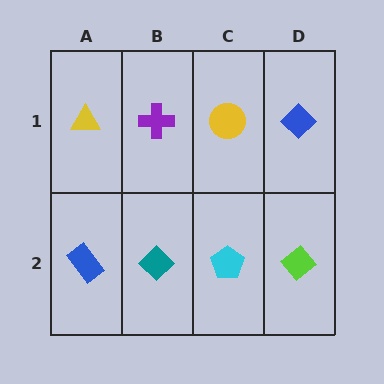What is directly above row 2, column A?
A yellow triangle.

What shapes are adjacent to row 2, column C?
A yellow circle (row 1, column C), a teal diamond (row 2, column B), a lime diamond (row 2, column D).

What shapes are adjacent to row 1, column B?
A teal diamond (row 2, column B), a yellow triangle (row 1, column A), a yellow circle (row 1, column C).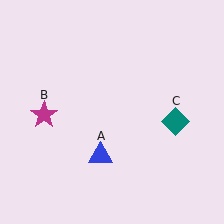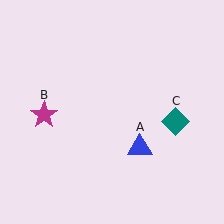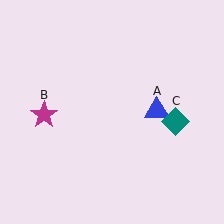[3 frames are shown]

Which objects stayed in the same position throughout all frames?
Magenta star (object B) and teal diamond (object C) remained stationary.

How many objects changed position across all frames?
1 object changed position: blue triangle (object A).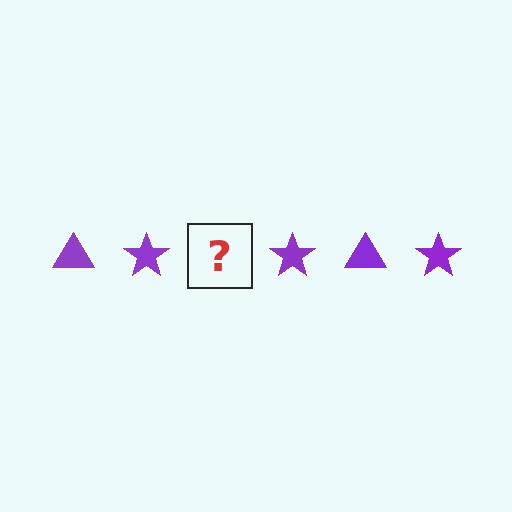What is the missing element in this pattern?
The missing element is a purple triangle.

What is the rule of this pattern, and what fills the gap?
The rule is that the pattern cycles through triangle, star shapes in purple. The gap should be filled with a purple triangle.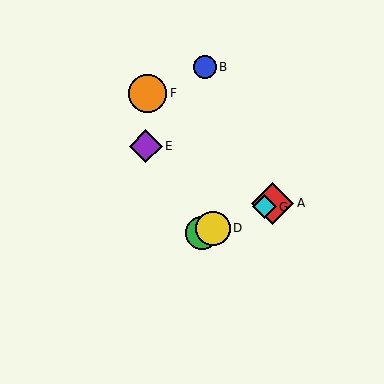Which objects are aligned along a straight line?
Objects A, C, D, G are aligned along a straight line.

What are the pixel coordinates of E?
Object E is at (146, 146).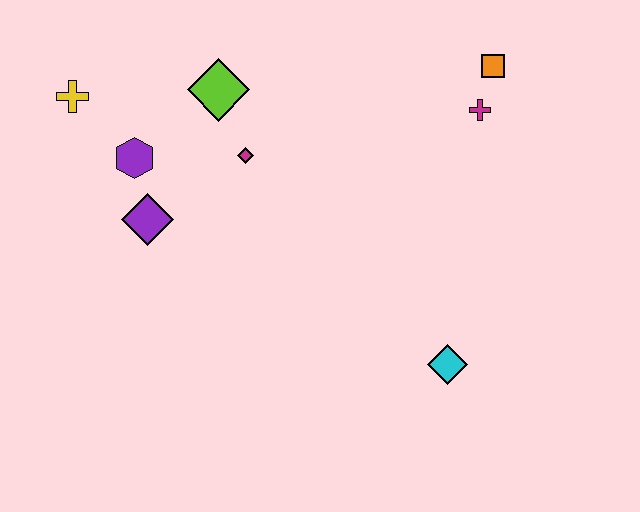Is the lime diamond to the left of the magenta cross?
Yes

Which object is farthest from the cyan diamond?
The yellow cross is farthest from the cyan diamond.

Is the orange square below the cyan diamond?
No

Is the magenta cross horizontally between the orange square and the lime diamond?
Yes